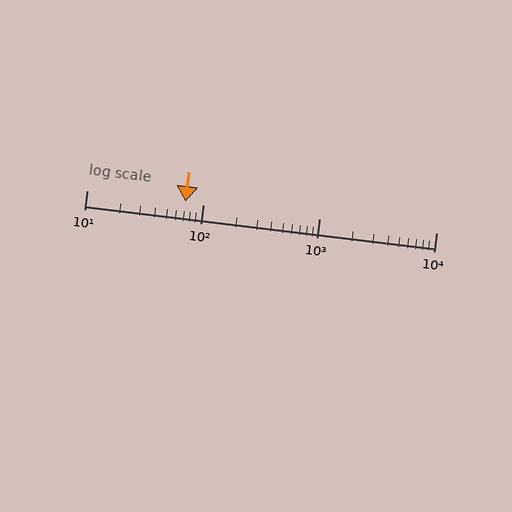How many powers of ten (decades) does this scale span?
The scale spans 3 decades, from 10 to 10000.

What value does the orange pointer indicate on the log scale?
The pointer indicates approximately 70.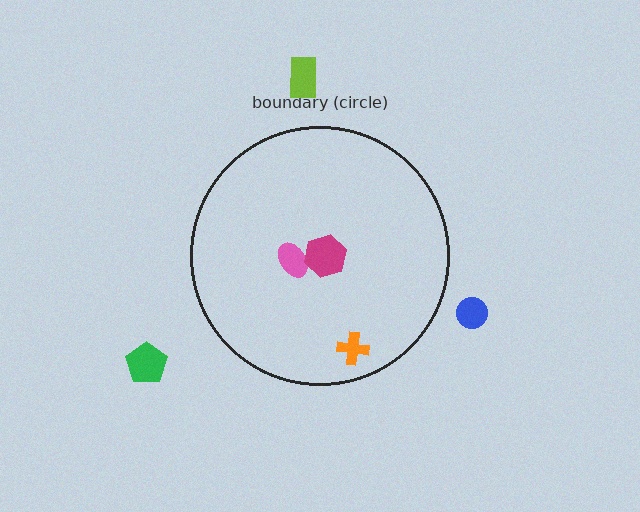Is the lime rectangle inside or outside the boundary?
Outside.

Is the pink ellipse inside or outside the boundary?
Inside.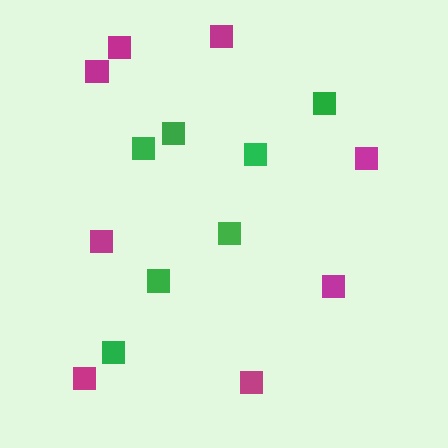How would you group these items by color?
There are 2 groups: one group of green squares (7) and one group of magenta squares (8).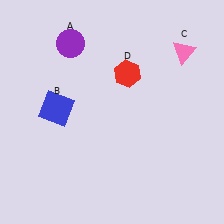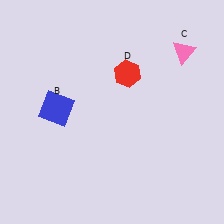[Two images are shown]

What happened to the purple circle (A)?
The purple circle (A) was removed in Image 2. It was in the top-left area of Image 1.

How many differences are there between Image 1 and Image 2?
There is 1 difference between the two images.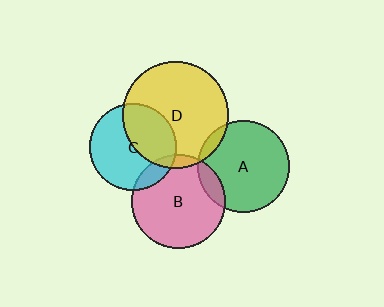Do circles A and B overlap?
Yes.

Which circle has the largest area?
Circle D (yellow).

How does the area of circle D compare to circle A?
Approximately 1.4 times.